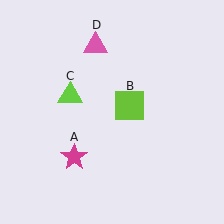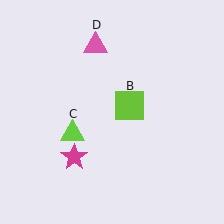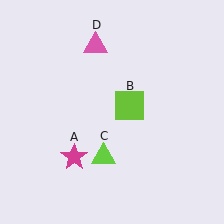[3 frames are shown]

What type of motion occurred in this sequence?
The lime triangle (object C) rotated counterclockwise around the center of the scene.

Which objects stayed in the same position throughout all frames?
Magenta star (object A) and lime square (object B) and pink triangle (object D) remained stationary.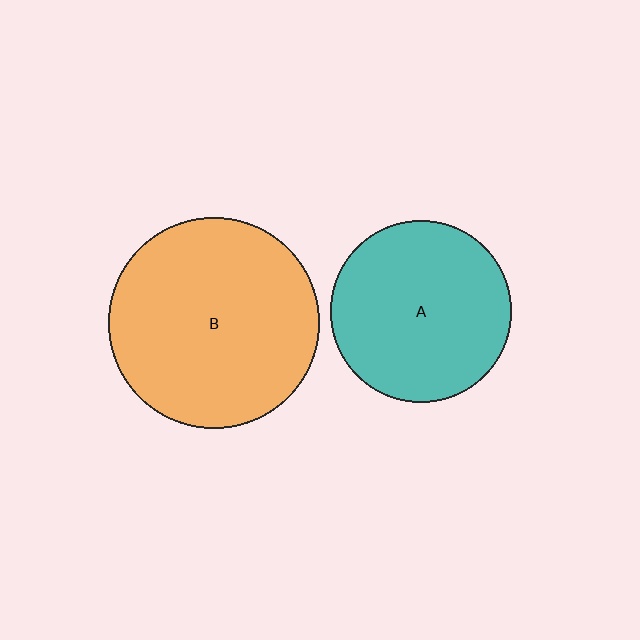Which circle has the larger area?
Circle B (orange).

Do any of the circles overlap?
No, none of the circles overlap.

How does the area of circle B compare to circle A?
Approximately 1.3 times.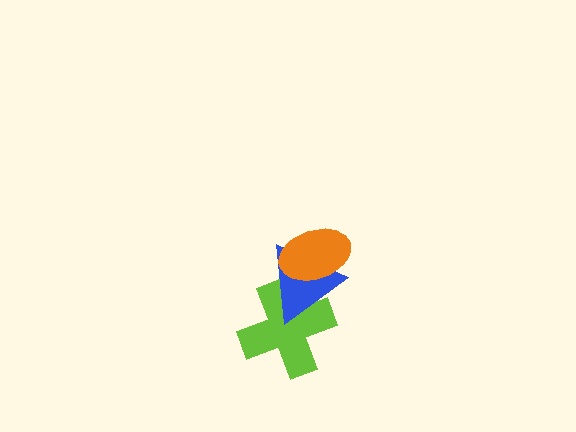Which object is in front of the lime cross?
The blue triangle is in front of the lime cross.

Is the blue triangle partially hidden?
Yes, it is partially covered by another shape.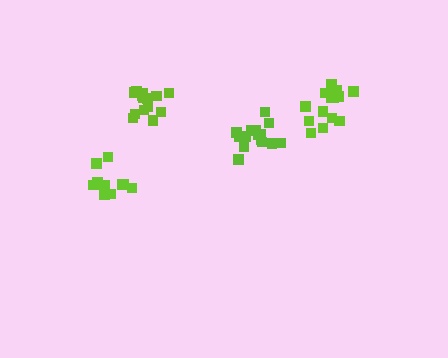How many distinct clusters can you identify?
There are 4 distinct clusters.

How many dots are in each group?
Group 1: 10 dots, Group 2: 14 dots, Group 3: 14 dots, Group 4: 15 dots (53 total).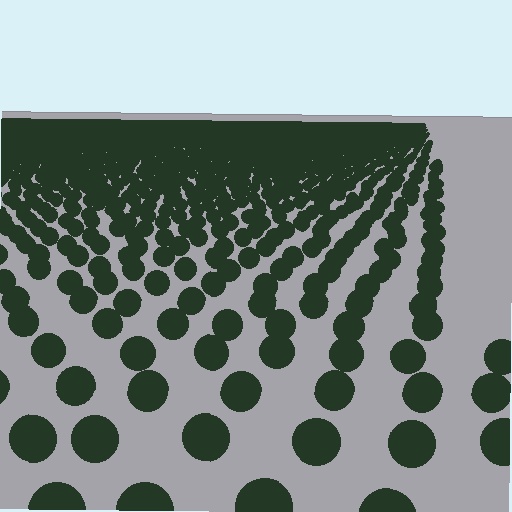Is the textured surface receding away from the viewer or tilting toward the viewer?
The surface is receding away from the viewer. Texture elements get smaller and denser toward the top.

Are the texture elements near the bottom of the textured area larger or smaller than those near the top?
Larger. Near the bottom, elements are closer to the viewer and appear at a bigger on-screen size.